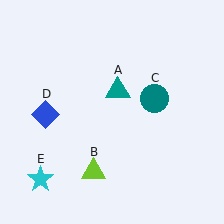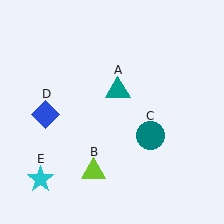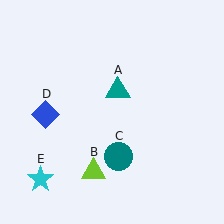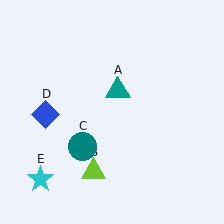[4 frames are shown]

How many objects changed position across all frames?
1 object changed position: teal circle (object C).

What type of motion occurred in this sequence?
The teal circle (object C) rotated clockwise around the center of the scene.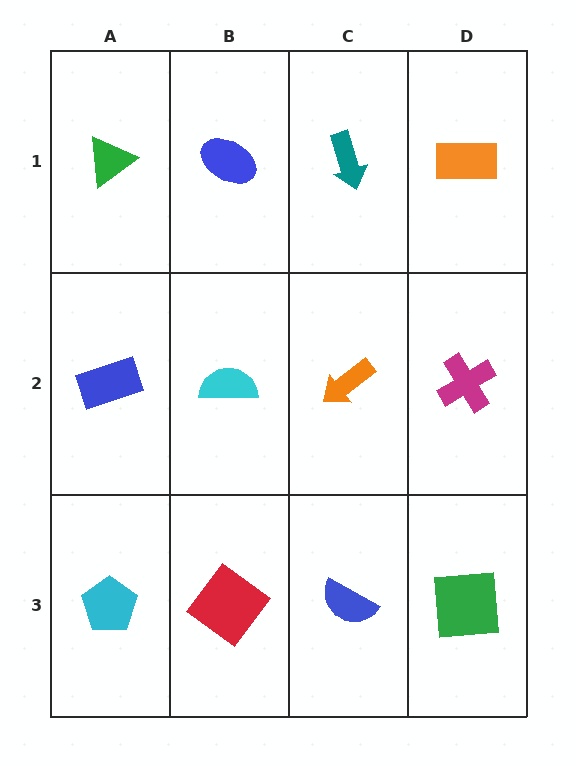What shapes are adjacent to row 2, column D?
An orange rectangle (row 1, column D), a green square (row 3, column D), an orange arrow (row 2, column C).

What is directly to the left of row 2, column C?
A cyan semicircle.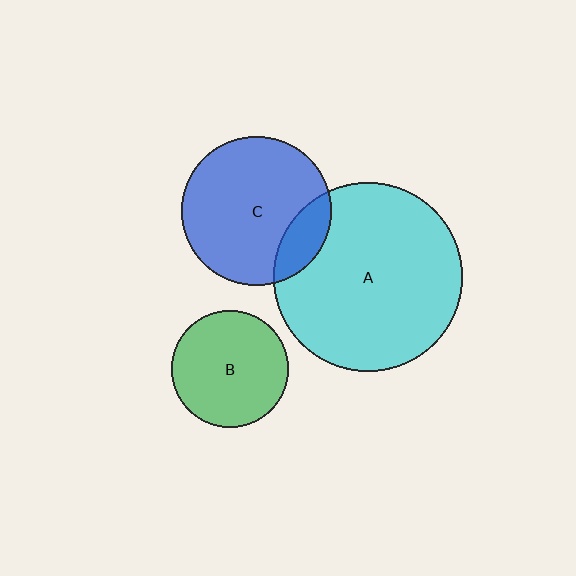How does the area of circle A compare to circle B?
Approximately 2.6 times.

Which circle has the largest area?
Circle A (cyan).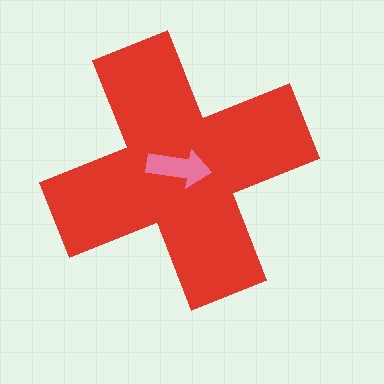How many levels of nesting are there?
2.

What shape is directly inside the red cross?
The pink arrow.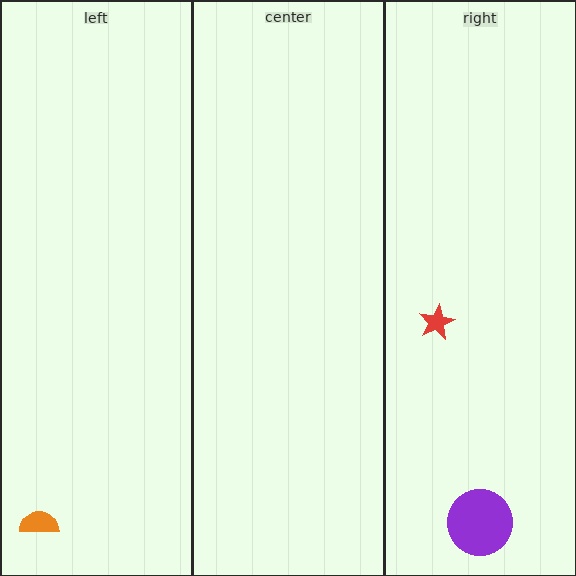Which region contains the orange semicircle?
The left region.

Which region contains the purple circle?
The right region.